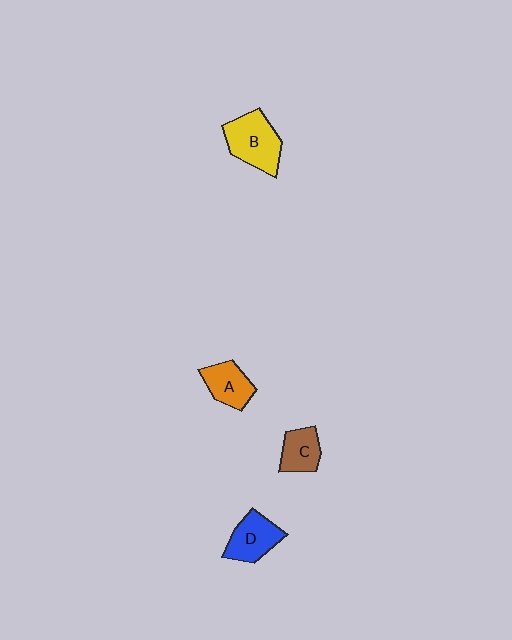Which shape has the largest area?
Shape B (yellow).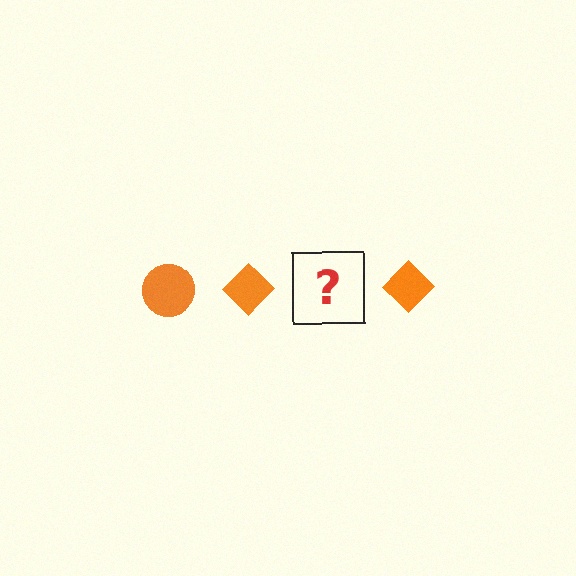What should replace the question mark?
The question mark should be replaced with an orange circle.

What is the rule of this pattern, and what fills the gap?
The rule is that the pattern cycles through circle, diamond shapes in orange. The gap should be filled with an orange circle.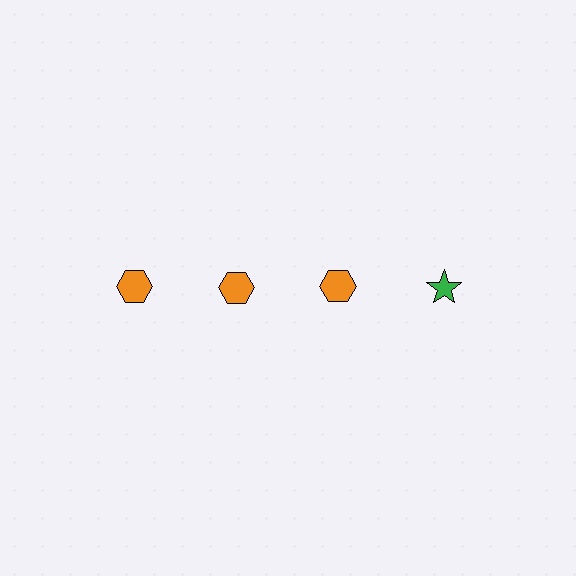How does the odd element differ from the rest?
It differs in both color (green instead of orange) and shape (star instead of hexagon).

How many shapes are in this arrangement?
There are 4 shapes arranged in a grid pattern.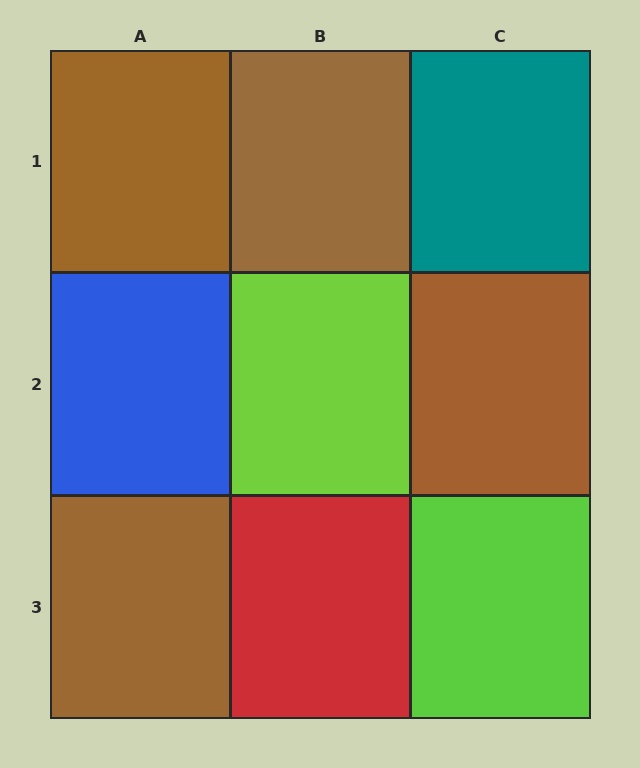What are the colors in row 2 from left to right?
Blue, lime, brown.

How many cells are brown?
4 cells are brown.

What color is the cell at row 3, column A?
Brown.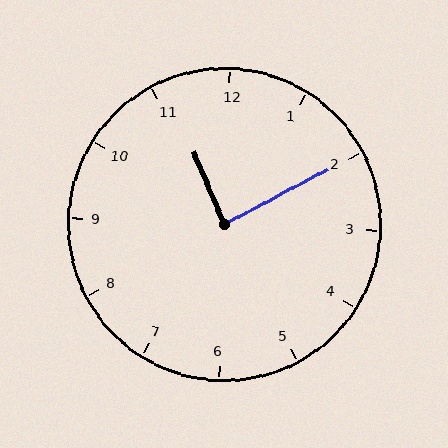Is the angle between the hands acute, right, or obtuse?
It is right.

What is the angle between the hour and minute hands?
Approximately 85 degrees.